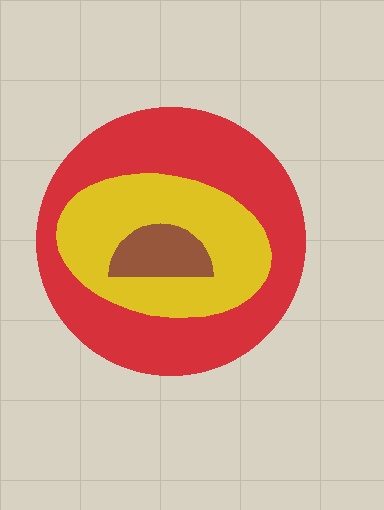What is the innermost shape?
The brown semicircle.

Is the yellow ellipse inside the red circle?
Yes.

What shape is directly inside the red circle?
The yellow ellipse.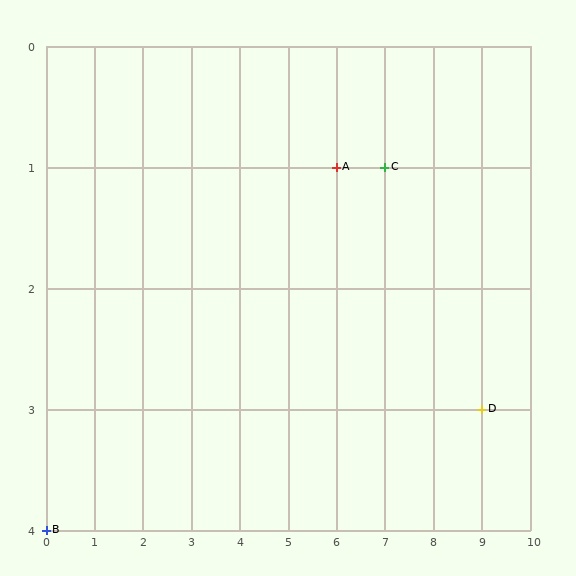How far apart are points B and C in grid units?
Points B and C are 7 columns and 3 rows apart (about 7.6 grid units diagonally).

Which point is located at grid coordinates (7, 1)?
Point C is at (7, 1).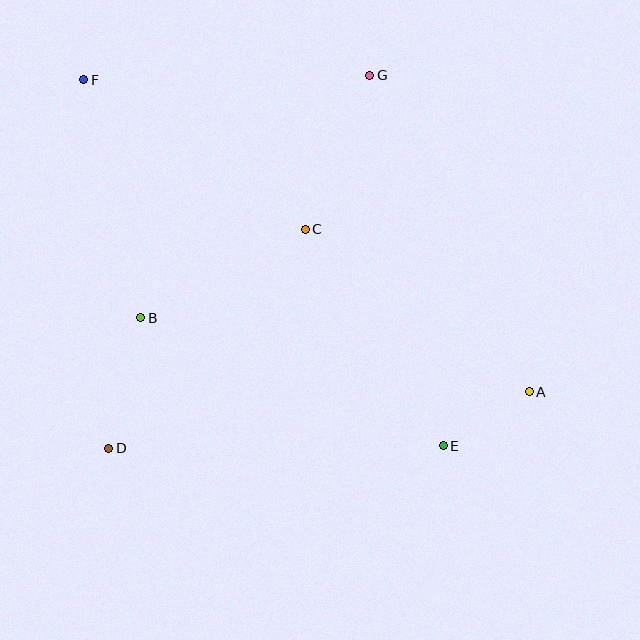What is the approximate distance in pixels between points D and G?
The distance between D and G is approximately 456 pixels.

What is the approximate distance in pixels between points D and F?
The distance between D and F is approximately 369 pixels.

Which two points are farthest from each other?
Points A and F are farthest from each other.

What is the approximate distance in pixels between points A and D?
The distance between A and D is approximately 424 pixels.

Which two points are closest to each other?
Points A and E are closest to each other.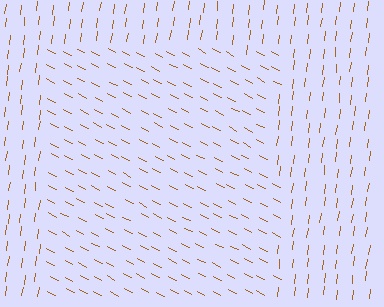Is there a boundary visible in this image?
Yes, there is a texture boundary formed by a change in line orientation.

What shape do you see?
I see a rectangle.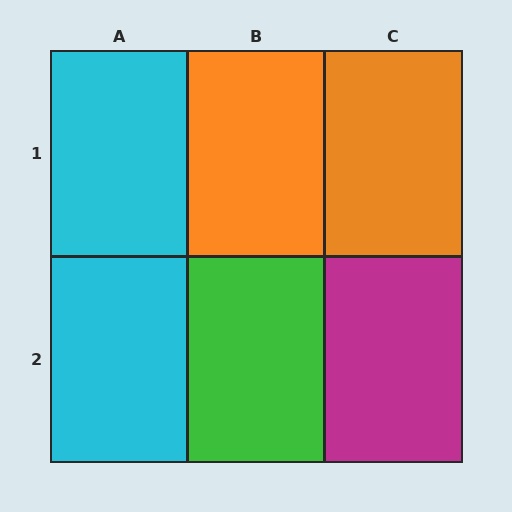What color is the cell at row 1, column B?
Orange.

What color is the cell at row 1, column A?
Cyan.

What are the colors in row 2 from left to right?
Cyan, green, magenta.